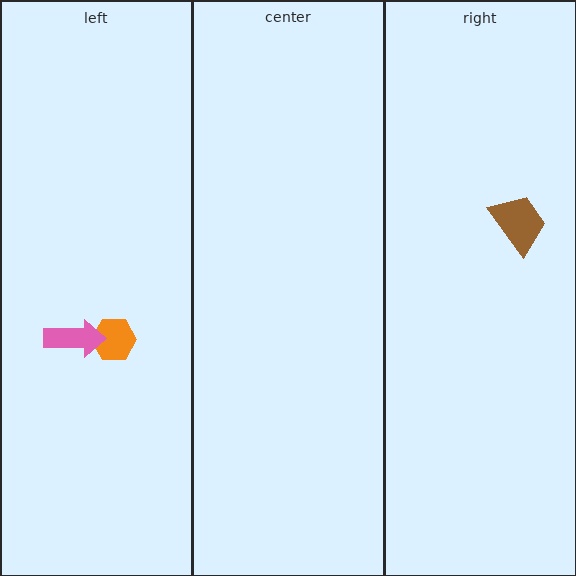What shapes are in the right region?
The brown trapezoid.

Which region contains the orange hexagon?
The left region.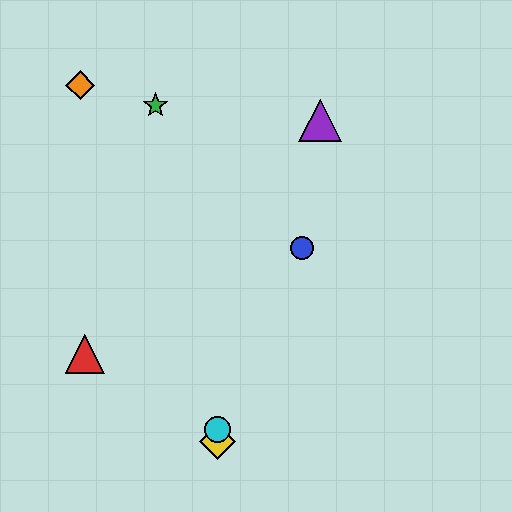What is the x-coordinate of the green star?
The green star is at x≈155.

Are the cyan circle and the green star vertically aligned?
No, the cyan circle is at x≈217 and the green star is at x≈155.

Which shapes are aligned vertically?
The yellow diamond, the cyan circle are aligned vertically.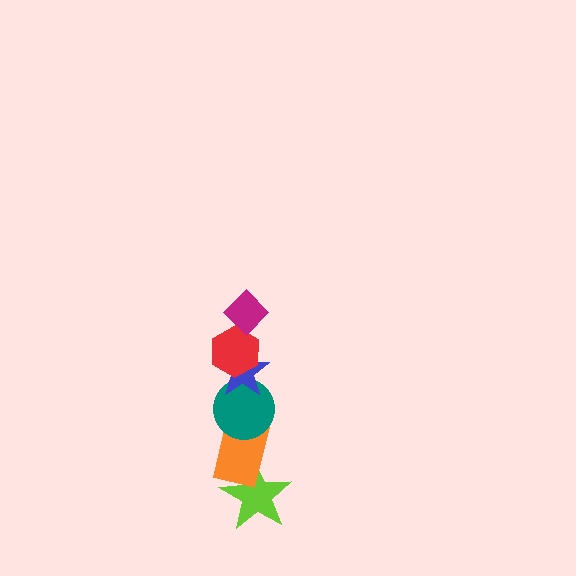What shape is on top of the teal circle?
The blue star is on top of the teal circle.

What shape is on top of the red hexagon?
The magenta diamond is on top of the red hexagon.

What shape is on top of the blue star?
The red hexagon is on top of the blue star.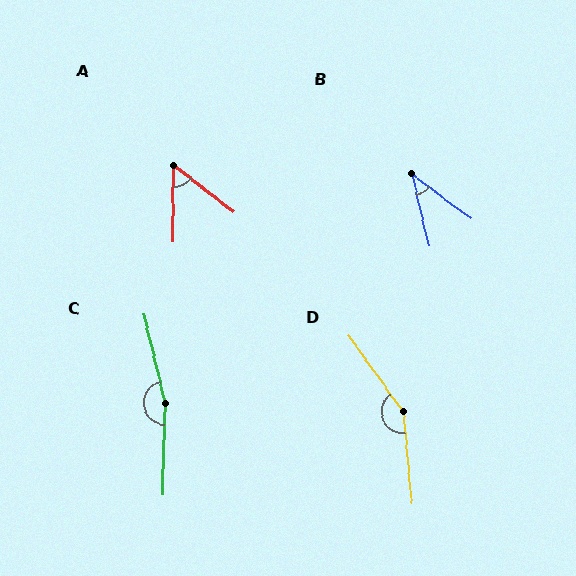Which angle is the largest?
C, at approximately 165 degrees.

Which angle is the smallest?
B, at approximately 40 degrees.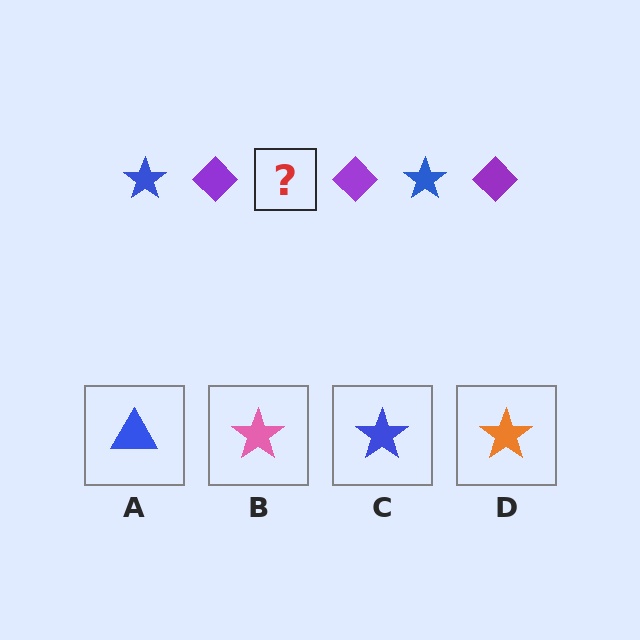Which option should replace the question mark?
Option C.